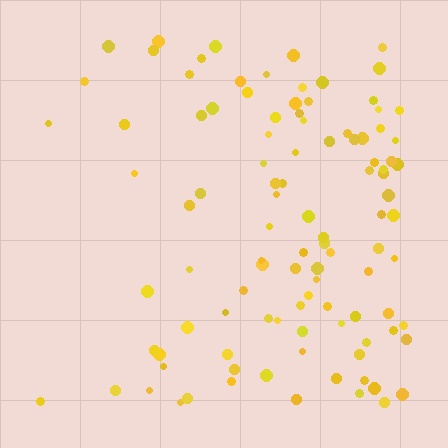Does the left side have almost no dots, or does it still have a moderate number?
Still a moderate number, just noticeably fewer than the right.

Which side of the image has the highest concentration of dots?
The right.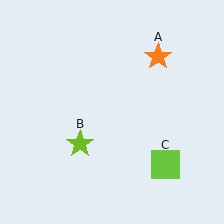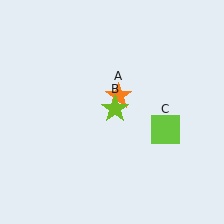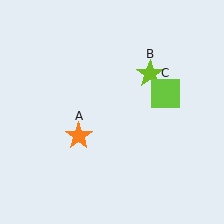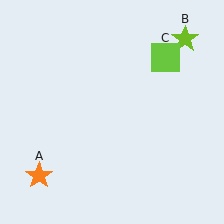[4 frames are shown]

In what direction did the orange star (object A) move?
The orange star (object A) moved down and to the left.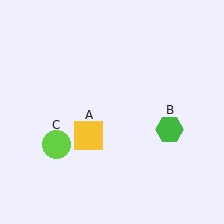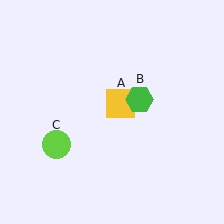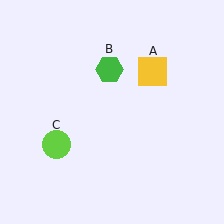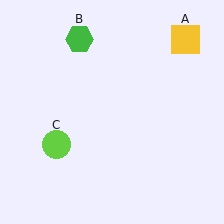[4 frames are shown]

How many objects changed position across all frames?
2 objects changed position: yellow square (object A), green hexagon (object B).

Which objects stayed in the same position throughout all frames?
Lime circle (object C) remained stationary.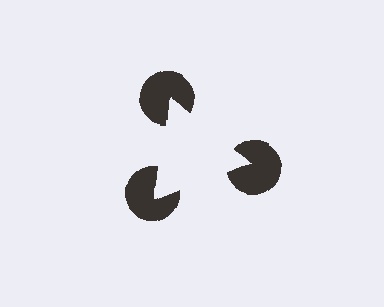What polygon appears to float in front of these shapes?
An illusory triangle — its edges are inferred from the aligned wedge cuts in the pac-man discs, not physically drawn.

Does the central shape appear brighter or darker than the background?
It typically appears slightly brighter than the background, even though no actual brightness change is drawn.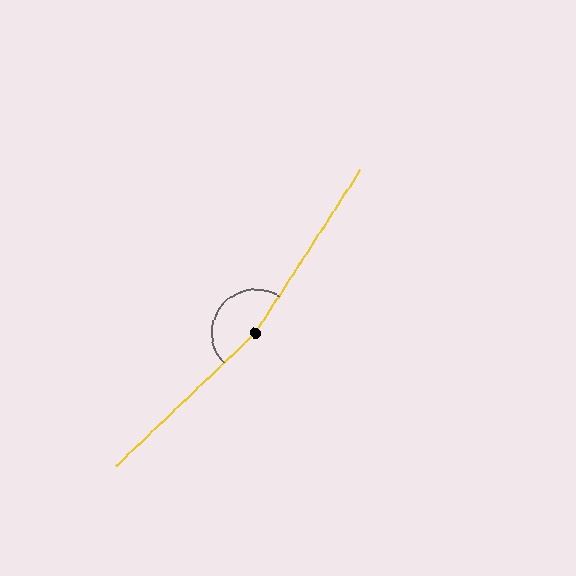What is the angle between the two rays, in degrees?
Approximately 166 degrees.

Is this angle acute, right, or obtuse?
It is obtuse.